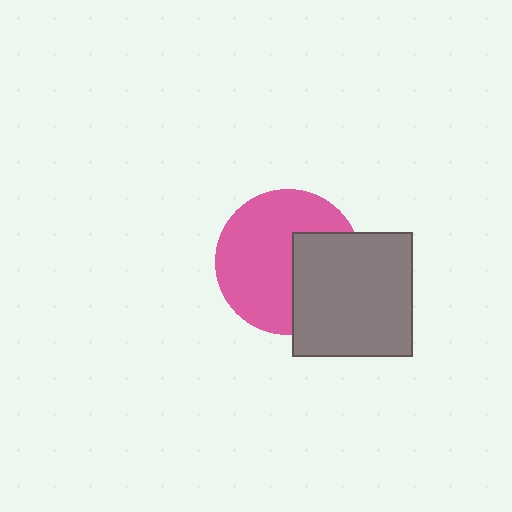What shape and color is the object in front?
The object in front is a gray rectangle.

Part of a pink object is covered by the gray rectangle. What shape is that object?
It is a circle.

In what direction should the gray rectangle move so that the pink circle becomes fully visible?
The gray rectangle should move right. That is the shortest direction to clear the overlap and leave the pink circle fully visible.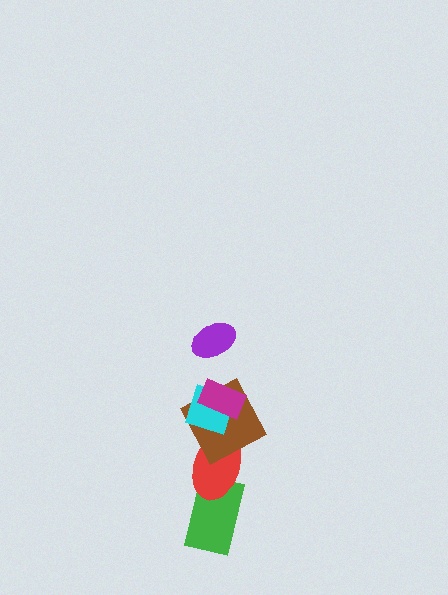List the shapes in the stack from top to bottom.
From top to bottom: the purple ellipse, the magenta rectangle, the cyan diamond, the brown square, the red ellipse, the green rectangle.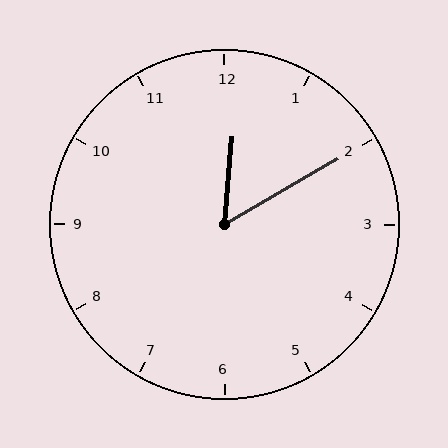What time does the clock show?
12:10.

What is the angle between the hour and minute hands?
Approximately 55 degrees.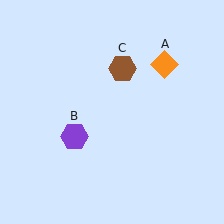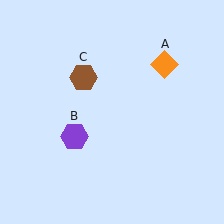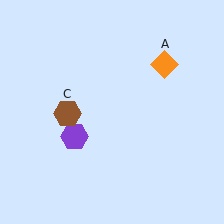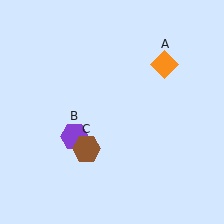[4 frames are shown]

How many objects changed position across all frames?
1 object changed position: brown hexagon (object C).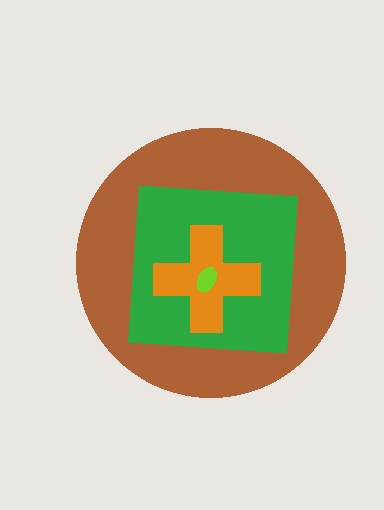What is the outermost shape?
The brown circle.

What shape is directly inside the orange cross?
The lime ellipse.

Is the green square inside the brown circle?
Yes.